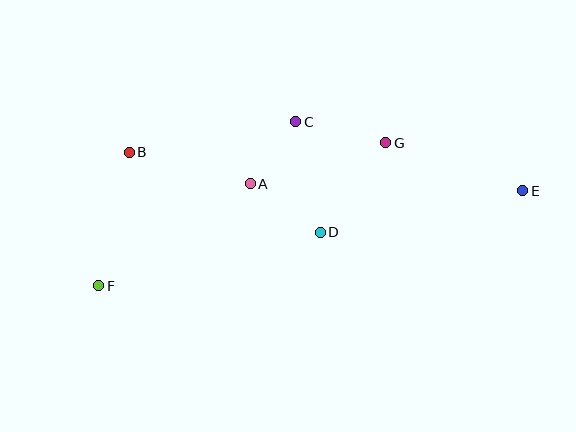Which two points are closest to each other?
Points A and C are closest to each other.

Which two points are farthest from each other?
Points E and F are farthest from each other.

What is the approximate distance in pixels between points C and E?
The distance between C and E is approximately 238 pixels.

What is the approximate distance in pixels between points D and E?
The distance between D and E is approximately 207 pixels.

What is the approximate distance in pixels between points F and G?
The distance between F and G is approximately 321 pixels.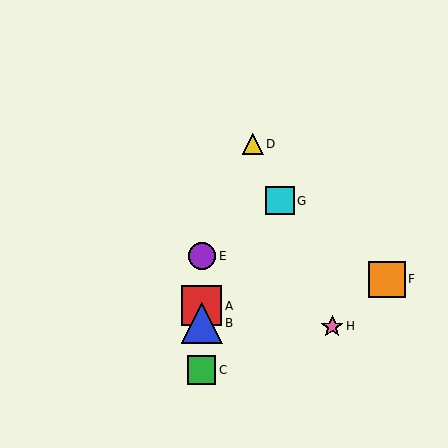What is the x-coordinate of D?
Object D is at x≈253.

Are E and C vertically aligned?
Yes, both are at x≈202.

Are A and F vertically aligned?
No, A is at x≈202 and F is at x≈387.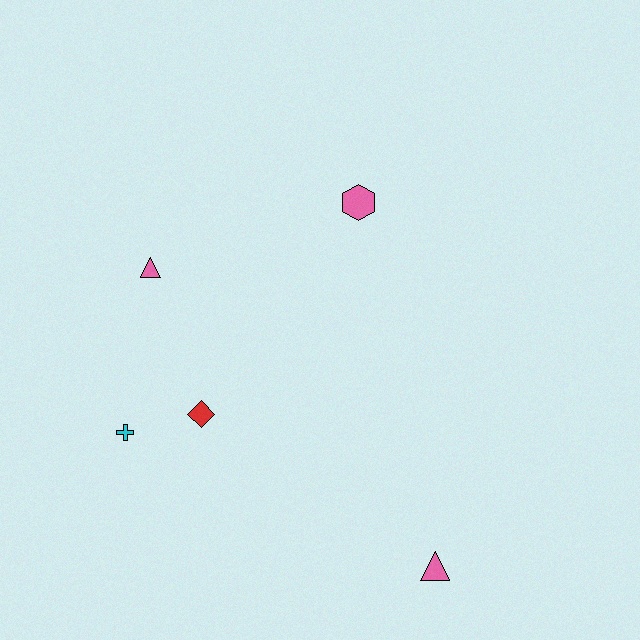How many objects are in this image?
There are 5 objects.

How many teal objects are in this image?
There are no teal objects.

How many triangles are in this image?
There are 2 triangles.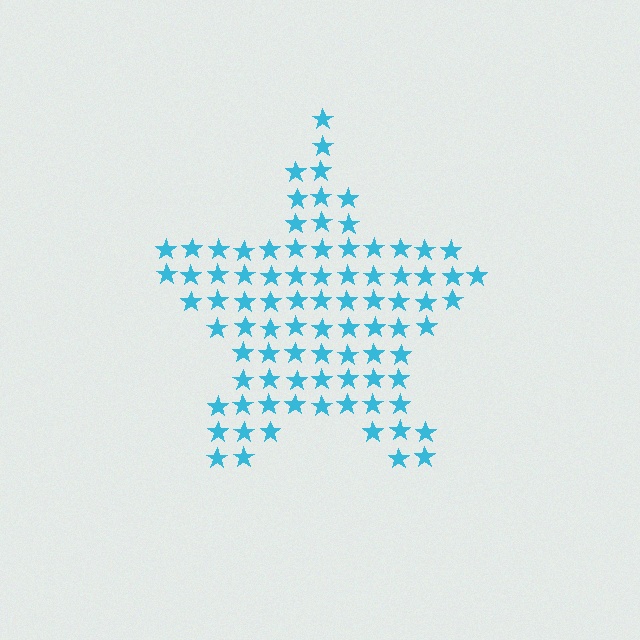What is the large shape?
The large shape is a star.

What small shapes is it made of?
It is made of small stars.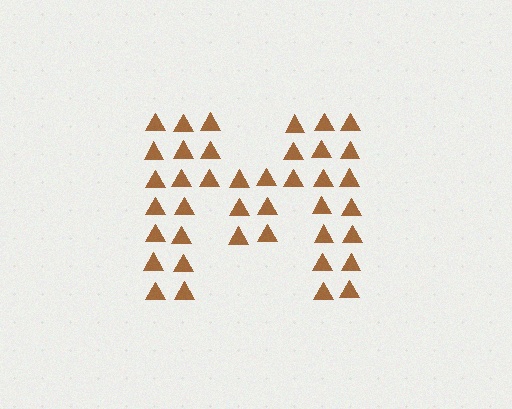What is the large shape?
The large shape is the letter M.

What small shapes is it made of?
It is made of small triangles.